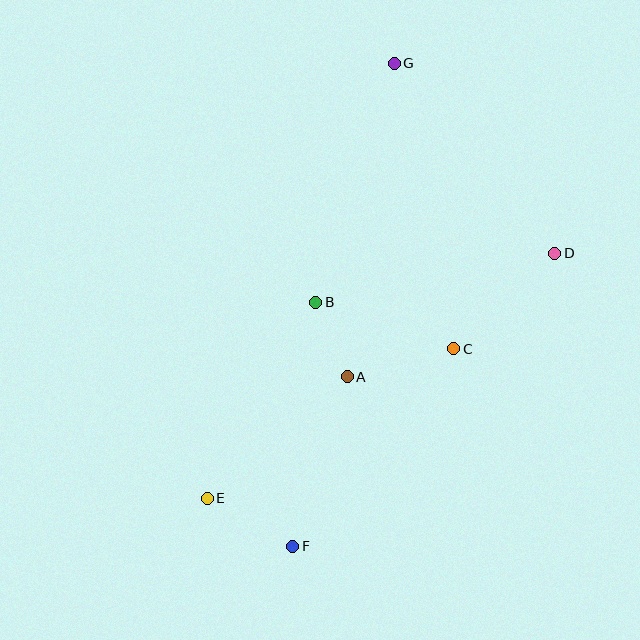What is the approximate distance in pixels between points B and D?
The distance between B and D is approximately 244 pixels.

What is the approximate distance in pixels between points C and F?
The distance between C and F is approximately 255 pixels.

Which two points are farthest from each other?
Points F and G are farthest from each other.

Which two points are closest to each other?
Points A and B are closest to each other.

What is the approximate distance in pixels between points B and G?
The distance between B and G is approximately 251 pixels.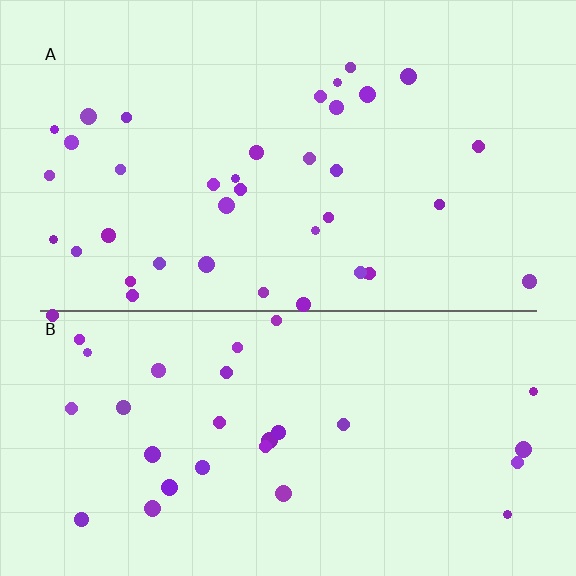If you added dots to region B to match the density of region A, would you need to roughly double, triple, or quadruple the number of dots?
Approximately double.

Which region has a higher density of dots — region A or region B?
A (the top).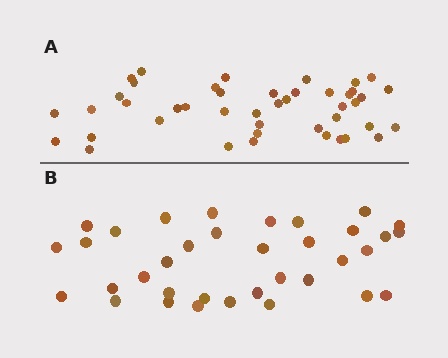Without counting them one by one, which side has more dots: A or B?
Region A (the top region) has more dots.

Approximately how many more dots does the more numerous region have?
Region A has roughly 8 or so more dots than region B.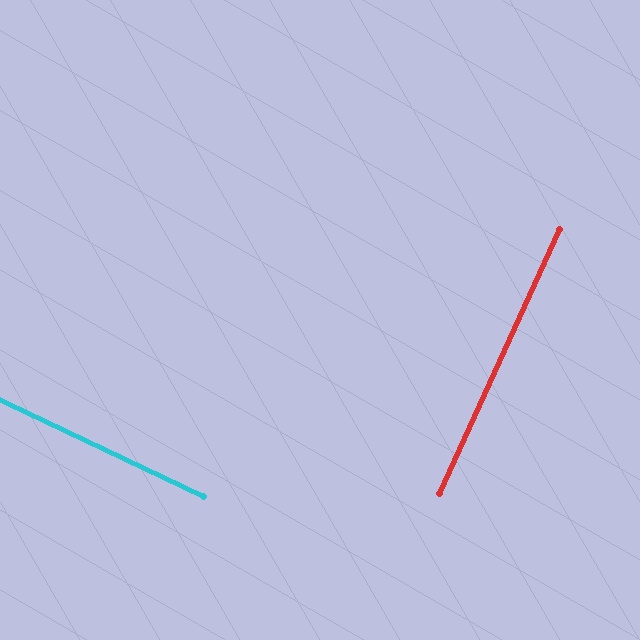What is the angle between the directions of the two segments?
Approximately 89 degrees.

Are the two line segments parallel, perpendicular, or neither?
Perpendicular — they meet at approximately 89°.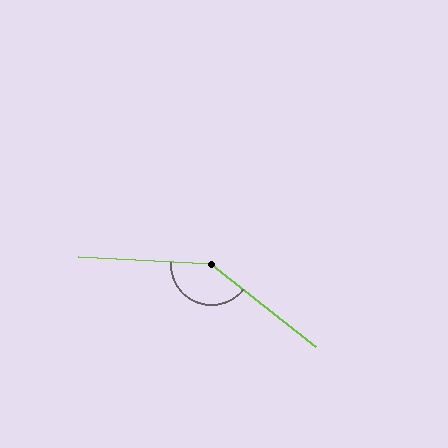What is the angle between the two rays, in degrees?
Approximately 145 degrees.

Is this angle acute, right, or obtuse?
It is obtuse.